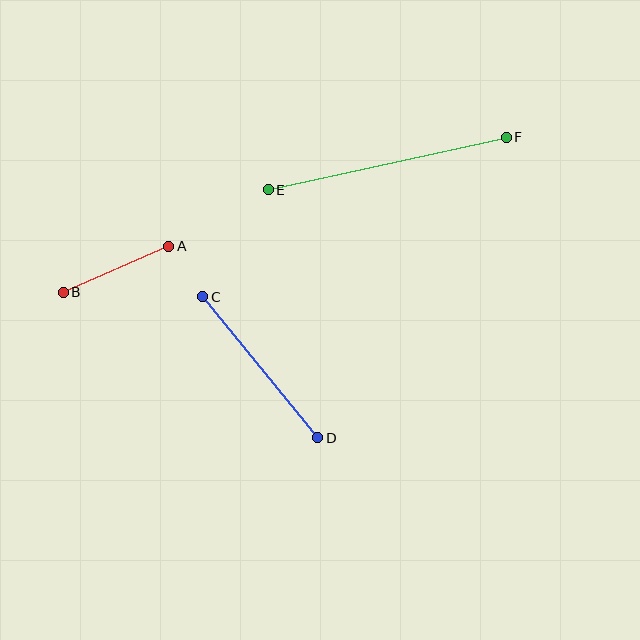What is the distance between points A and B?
The distance is approximately 115 pixels.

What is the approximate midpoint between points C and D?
The midpoint is at approximately (260, 367) pixels.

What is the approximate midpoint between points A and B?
The midpoint is at approximately (116, 269) pixels.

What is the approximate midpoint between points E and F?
The midpoint is at approximately (387, 163) pixels.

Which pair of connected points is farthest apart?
Points E and F are farthest apart.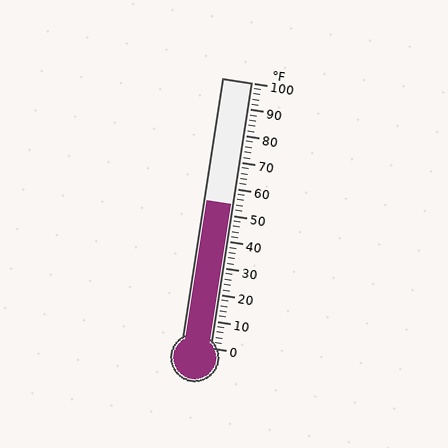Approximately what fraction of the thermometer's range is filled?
The thermometer is filled to approximately 55% of its range.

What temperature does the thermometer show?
The thermometer shows approximately 54°F.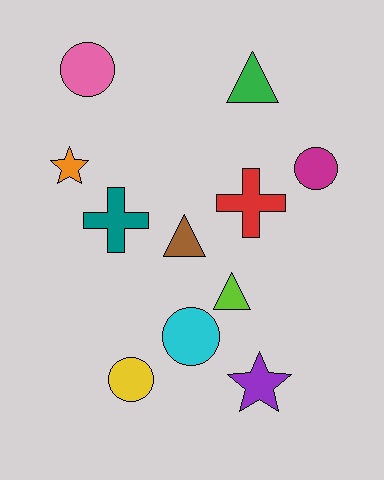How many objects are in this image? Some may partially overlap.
There are 11 objects.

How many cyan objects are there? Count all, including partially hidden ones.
There is 1 cyan object.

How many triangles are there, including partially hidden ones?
There are 3 triangles.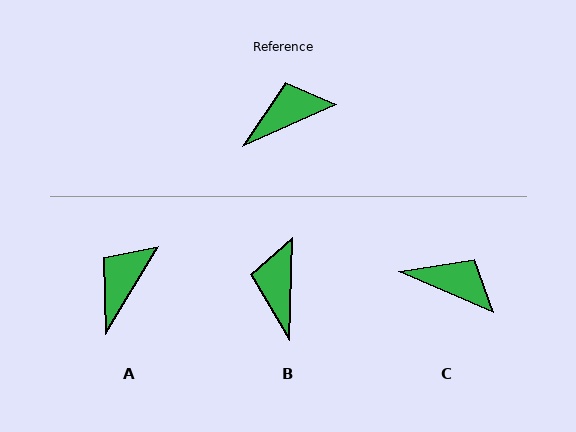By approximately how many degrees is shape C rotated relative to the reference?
Approximately 47 degrees clockwise.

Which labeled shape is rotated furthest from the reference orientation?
B, about 64 degrees away.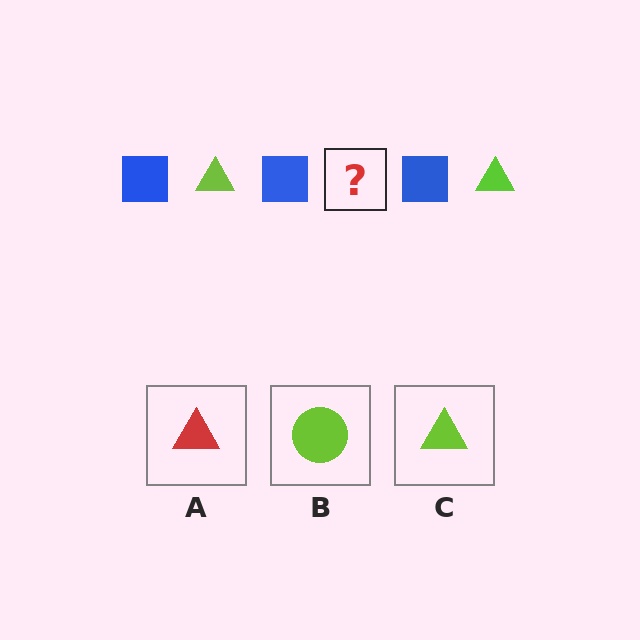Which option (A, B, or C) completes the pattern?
C.